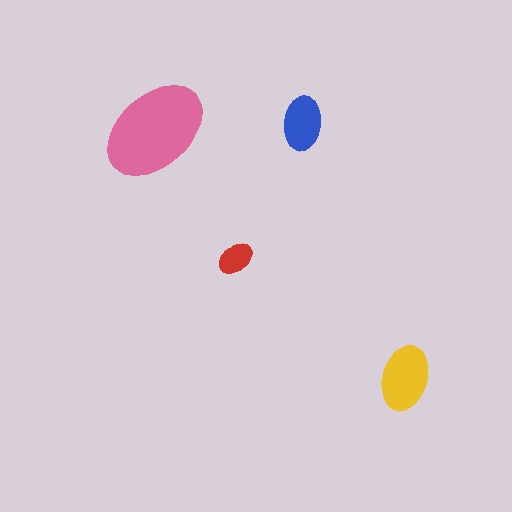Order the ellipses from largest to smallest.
the pink one, the yellow one, the blue one, the red one.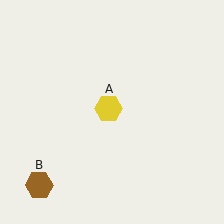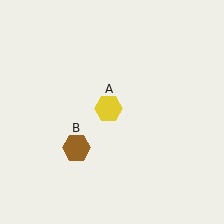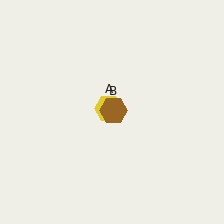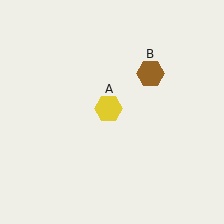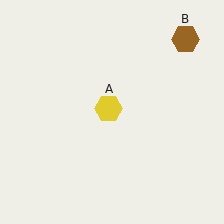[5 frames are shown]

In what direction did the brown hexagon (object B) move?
The brown hexagon (object B) moved up and to the right.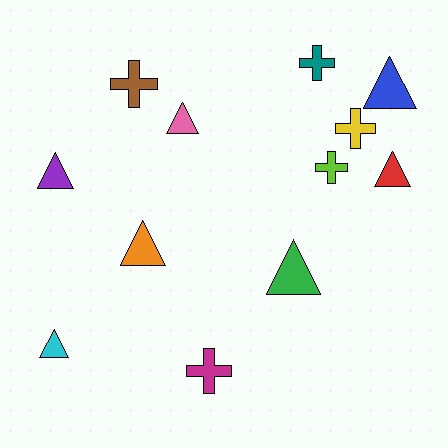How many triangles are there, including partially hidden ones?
There are 7 triangles.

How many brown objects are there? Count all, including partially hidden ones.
There is 1 brown object.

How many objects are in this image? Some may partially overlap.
There are 12 objects.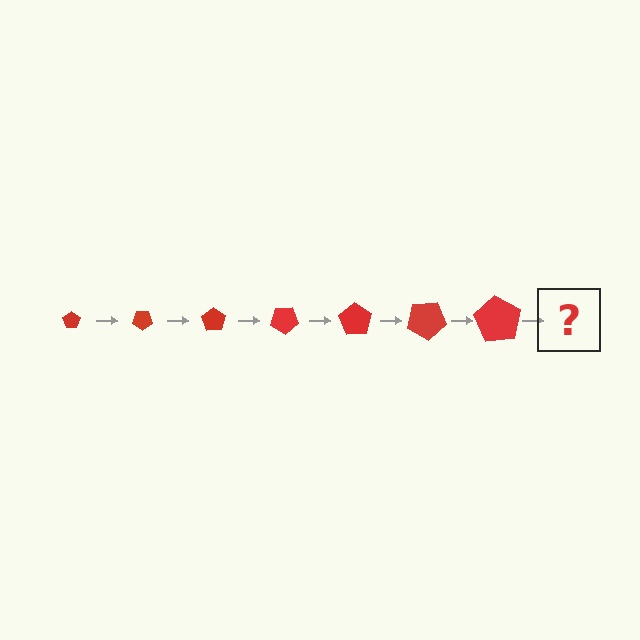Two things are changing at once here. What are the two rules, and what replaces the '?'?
The two rules are that the pentagon grows larger each step and it rotates 35 degrees each step. The '?' should be a pentagon, larger than the previous one and rotated 245 degrees from the start.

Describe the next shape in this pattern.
It should be a pentagon, larger than the previous one and rotated 245 degrees from the start.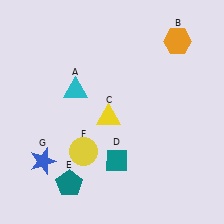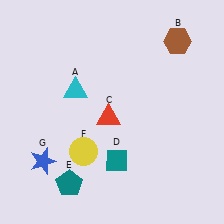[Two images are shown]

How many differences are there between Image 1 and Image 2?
There are 2 differences between the two images.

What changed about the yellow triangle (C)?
In Image 1, C is yellow. In Image 2, it changed to red.